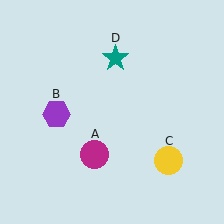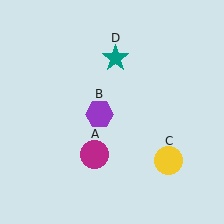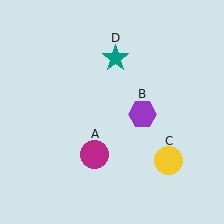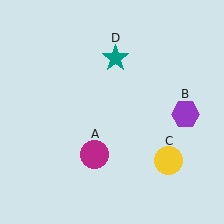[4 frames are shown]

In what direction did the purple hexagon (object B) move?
The purple hexagon (object B) moved right.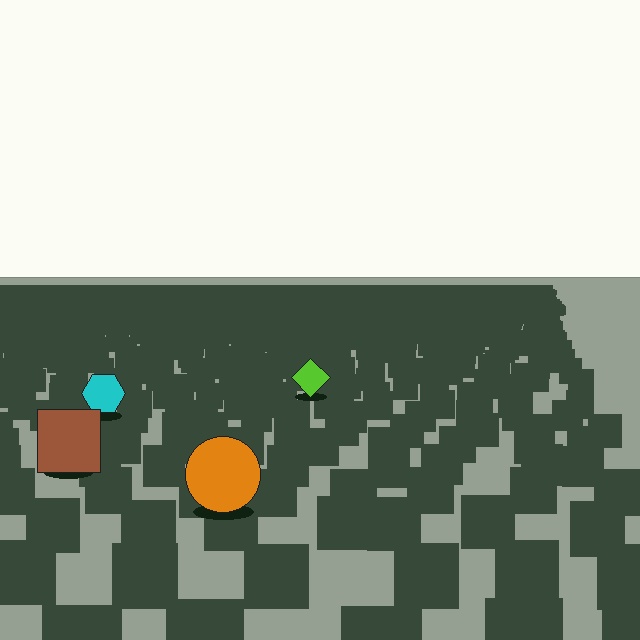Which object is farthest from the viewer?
The lime diamond is farthest from the viewer. It appears smaller and the ground texture around it is denser.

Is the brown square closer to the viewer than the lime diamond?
Yes. The brown square is closer — you can tell from the texture gradient: the ground texture is coarser near it.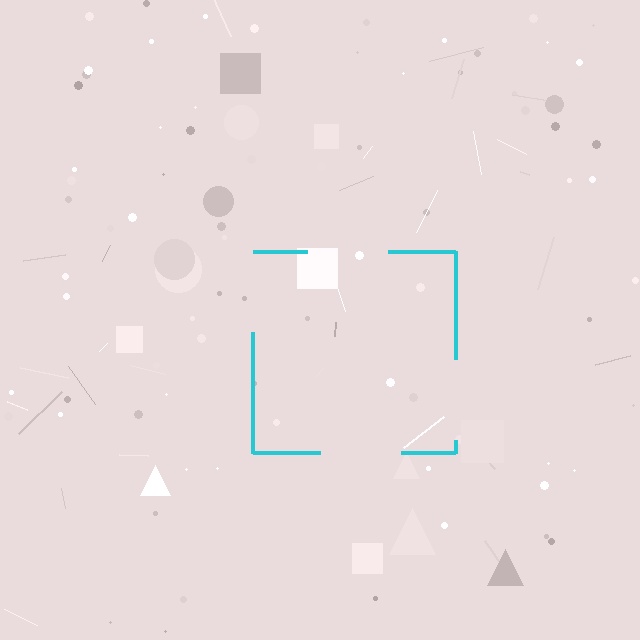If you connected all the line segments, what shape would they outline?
They would outline a square.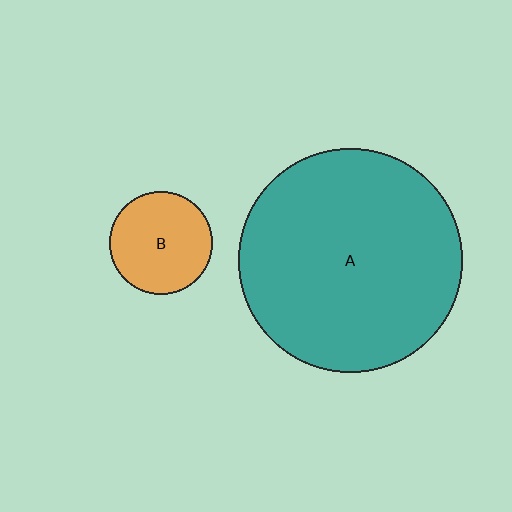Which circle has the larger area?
Circle A (teal).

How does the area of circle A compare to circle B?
Approximately 4.7 times.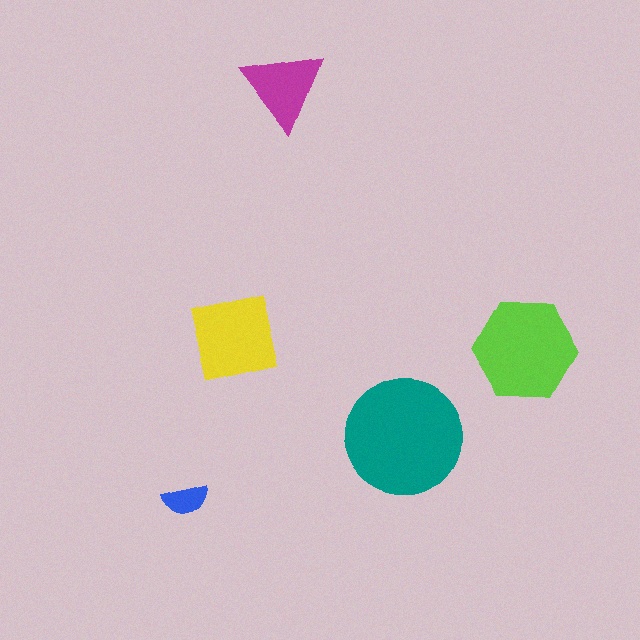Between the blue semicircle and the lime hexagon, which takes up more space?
The lime hexagon.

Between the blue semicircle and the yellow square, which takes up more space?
The yellow square.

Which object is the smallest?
The blue semicircle.